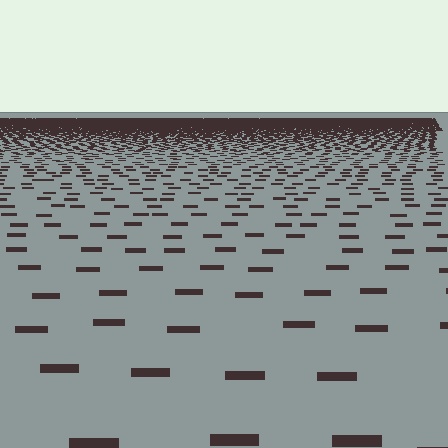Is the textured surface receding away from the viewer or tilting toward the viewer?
The surface is receding away from the viewer. Texture elements get smaller and denser toward the top.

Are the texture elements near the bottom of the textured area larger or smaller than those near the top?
Larger. Near the bottom, elements are closer to the viewer and appear at a bigger on-screen size.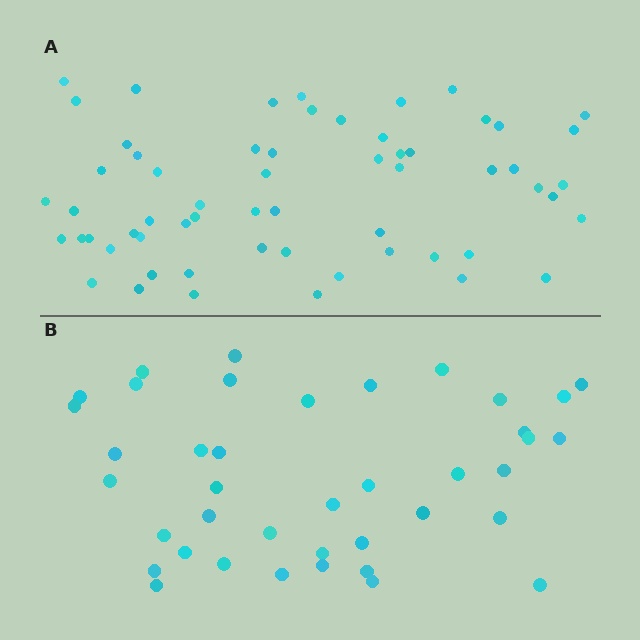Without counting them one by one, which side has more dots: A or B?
Region A (the top region) has more dots.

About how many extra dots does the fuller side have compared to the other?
Region A has approximately 20 more dots than region B.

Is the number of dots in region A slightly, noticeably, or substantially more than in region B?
Region A has substantially more. The ratio is roughly 1.5 to 1.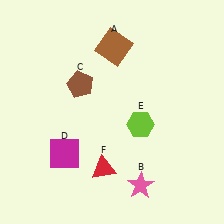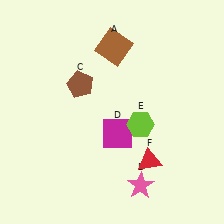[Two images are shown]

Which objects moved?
The objects that moved are: the magenta square (D), the red triangle (F).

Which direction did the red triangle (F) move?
The red triangle (F) moved right.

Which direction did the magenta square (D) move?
The magenta square (D) moved right.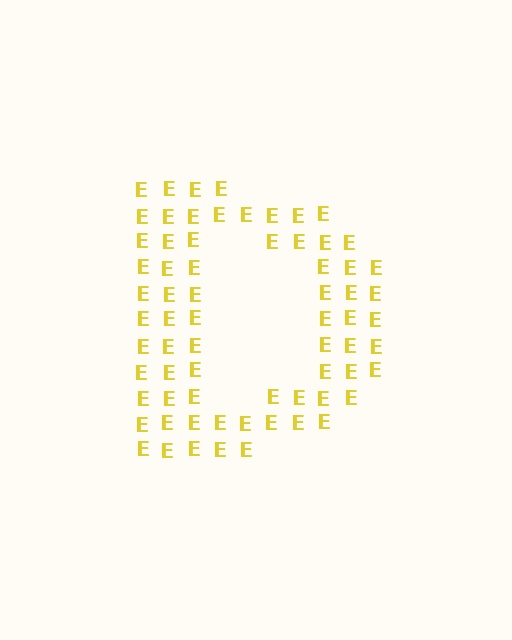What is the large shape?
The large shape is the letter D.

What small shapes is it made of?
It is made of small letter E's.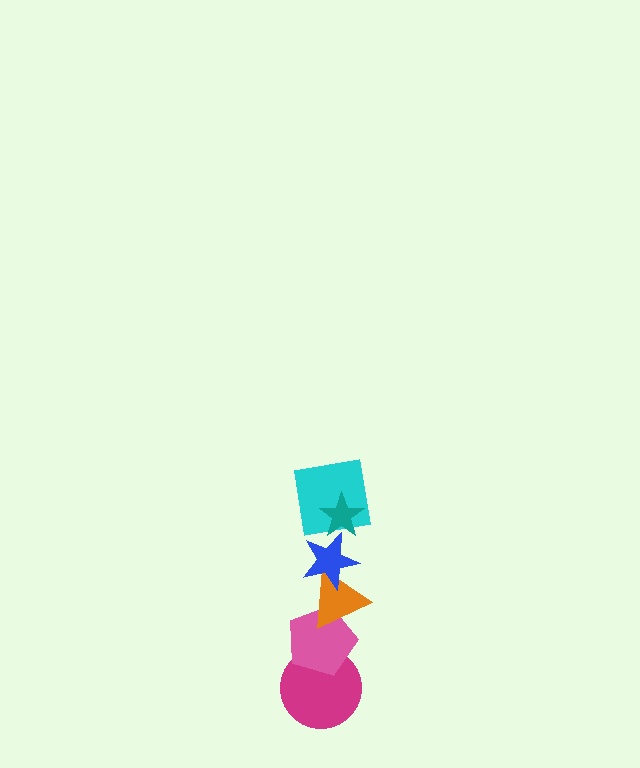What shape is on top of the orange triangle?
The blue star is on top of the orange triangle.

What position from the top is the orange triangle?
The orange triangle is 4th from the top.